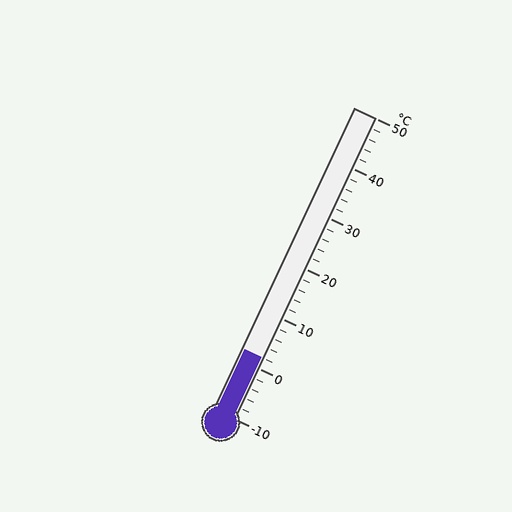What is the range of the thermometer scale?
The thermometer scale ranges from -10°C to 50°C.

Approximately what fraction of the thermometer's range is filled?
The thermometer is filled to approximately 20% of its range.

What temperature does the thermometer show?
The thermometer shows approximately 2°C.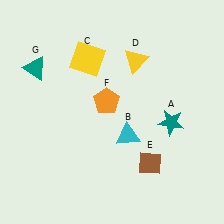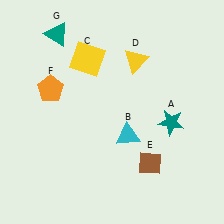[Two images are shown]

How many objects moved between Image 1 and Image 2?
2 objects moved between the two images.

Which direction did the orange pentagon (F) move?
The orange pentagon (F) moved left.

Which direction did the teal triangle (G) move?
The teal triangle (G) moved up.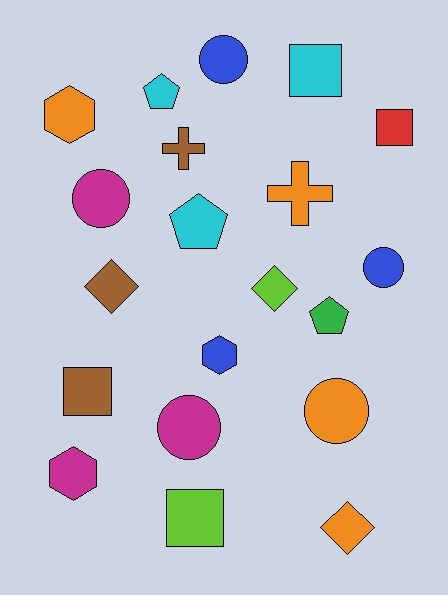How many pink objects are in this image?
There are no pink objects.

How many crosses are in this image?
There are 2 crosses.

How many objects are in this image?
There are 20 objects.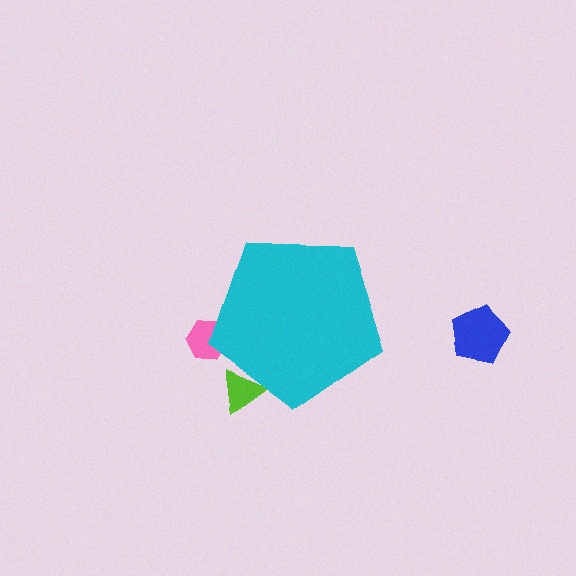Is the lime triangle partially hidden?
Yes, the lime triangle is partially hidden behind the cyan pentagon.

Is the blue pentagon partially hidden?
No, the blue pentagon is fully visible.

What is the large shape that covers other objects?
A cyan pentagon.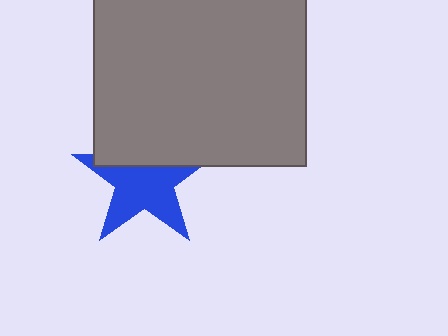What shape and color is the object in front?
The object in front is a gray square.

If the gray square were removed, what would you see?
You would see the complete blue star.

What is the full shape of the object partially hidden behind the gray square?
The partially hidden object is a blue star.